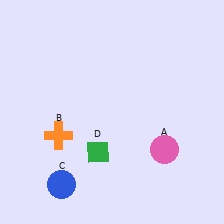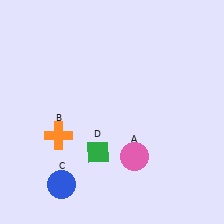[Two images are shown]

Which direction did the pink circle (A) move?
The pink circle (A) moved left.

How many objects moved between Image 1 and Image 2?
1 object moved between the two images.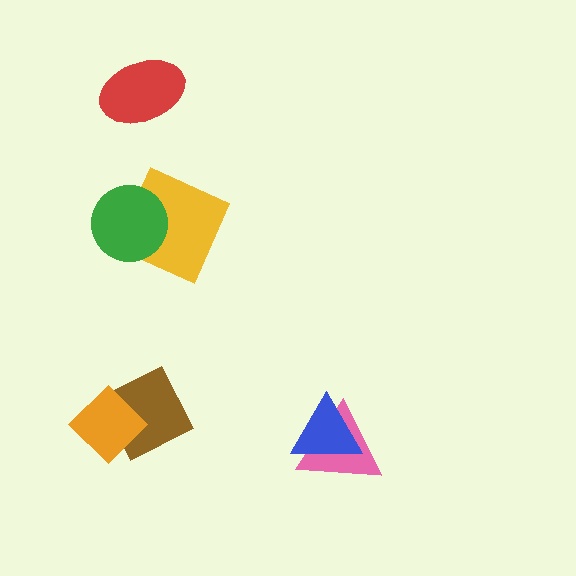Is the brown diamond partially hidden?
Yes, it is partially covered by another shape.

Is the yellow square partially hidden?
Yes, it is partially covered by another shape.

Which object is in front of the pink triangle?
The blue triangle is in front of the pink triangle.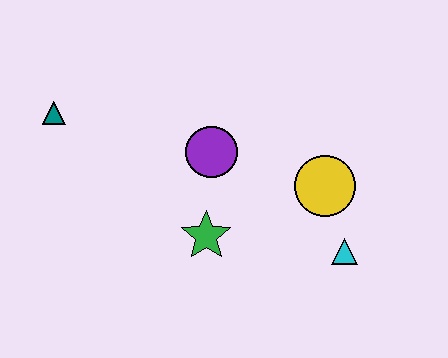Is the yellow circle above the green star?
Yes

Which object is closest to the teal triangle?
The purple circle is closest to the teal triangle.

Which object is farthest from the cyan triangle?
The teal triangle is farthest from the cyan triangle.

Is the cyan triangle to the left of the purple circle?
No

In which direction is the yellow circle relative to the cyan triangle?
The yellow circle is above the cyan triangle.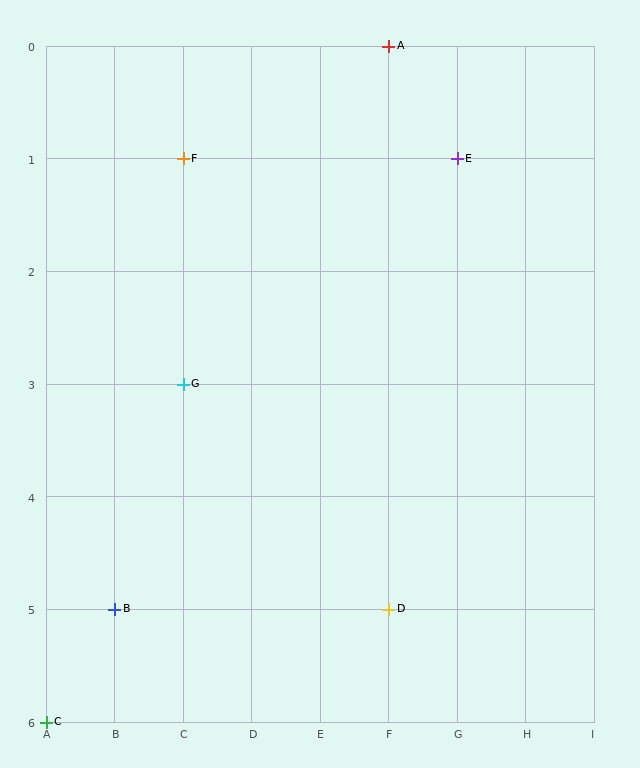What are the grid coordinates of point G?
Point G is at grid coordinates (C, 3).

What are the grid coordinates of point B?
Point B is at grid coordinates (B, 5).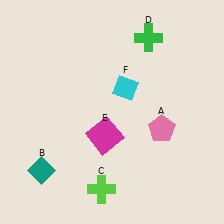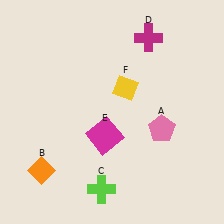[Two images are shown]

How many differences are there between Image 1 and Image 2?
There are 3 differences between the two images.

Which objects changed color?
B changed from teal to orange. D changed from green to magenta. F changed from cyan to yellow.